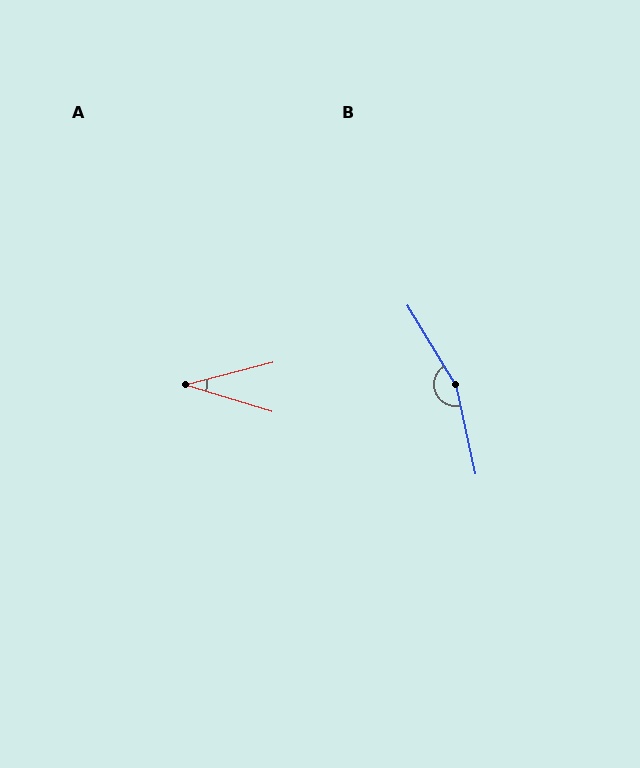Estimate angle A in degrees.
Approximately 31 degrees.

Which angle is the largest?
B, at approximately 161 degrees.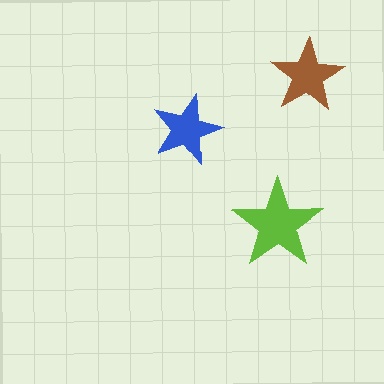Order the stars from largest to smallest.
the lime one, the brown one, the blue one.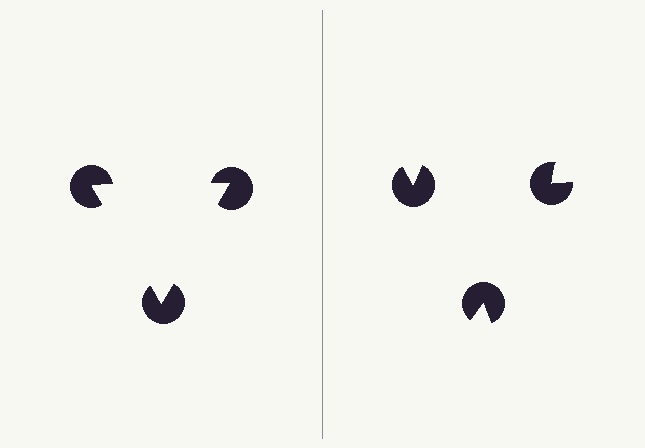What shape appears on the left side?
An illusory triangle.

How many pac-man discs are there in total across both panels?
6 — 3 on each side.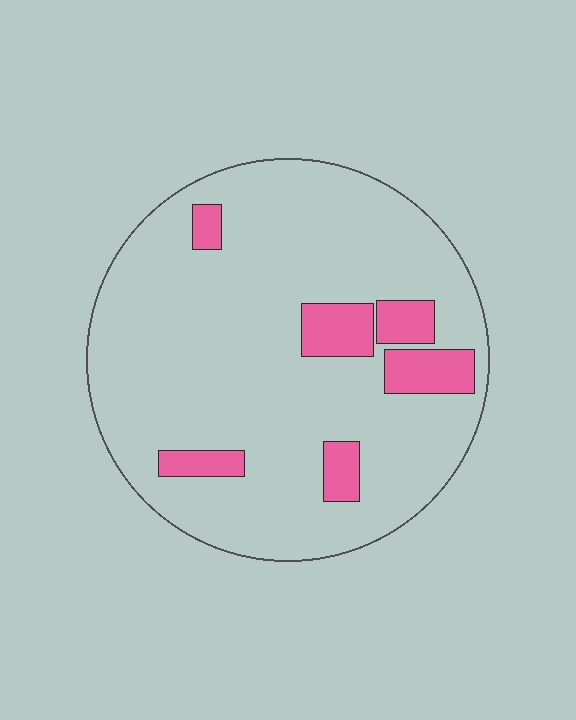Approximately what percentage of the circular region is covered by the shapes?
Approximately 15%.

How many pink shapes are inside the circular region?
6.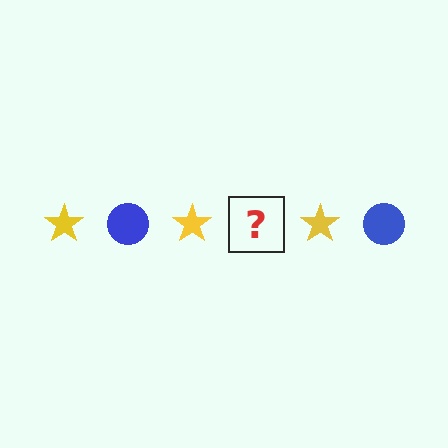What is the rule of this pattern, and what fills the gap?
The rule is that the pattern alternates between yellow star and blue circle. The gap should be filled with a blue circle.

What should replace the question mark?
The question mark should be replaced with a blue circle.